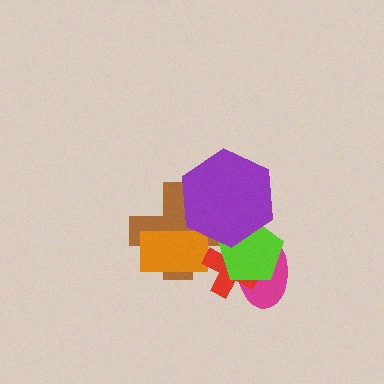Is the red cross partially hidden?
Yes, it is partially covered by another shape.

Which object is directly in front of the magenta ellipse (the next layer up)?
The red cross is directly in front of the magenta ellipse.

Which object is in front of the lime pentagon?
The purple hexagon is in front of the lime pentagon.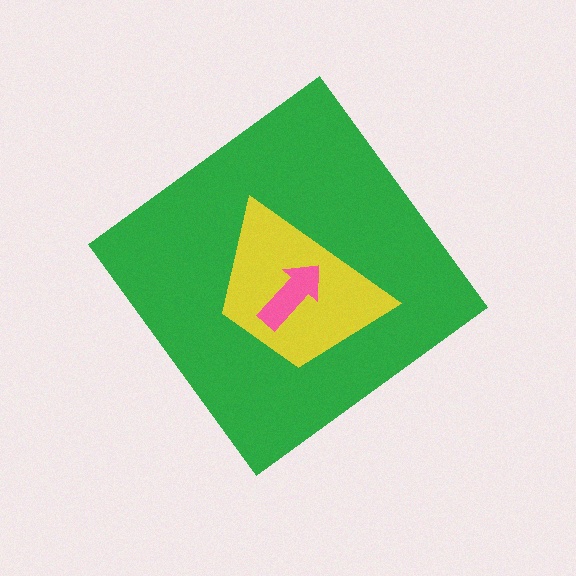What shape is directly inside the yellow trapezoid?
The pink arrow.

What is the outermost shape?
The green diamond.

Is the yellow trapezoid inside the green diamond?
Yes.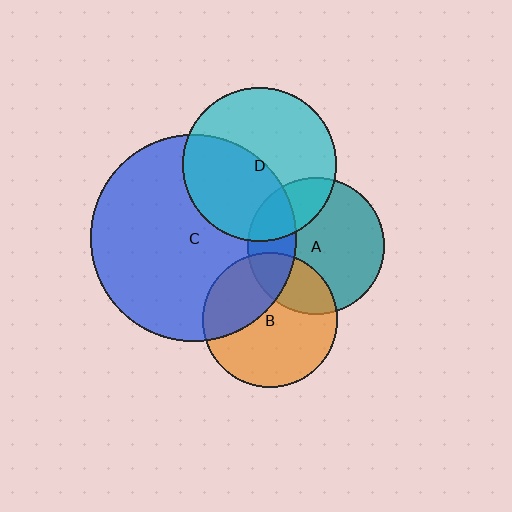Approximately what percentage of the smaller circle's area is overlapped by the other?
Approximately 25%.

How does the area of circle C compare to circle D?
Approximately 1.8 times.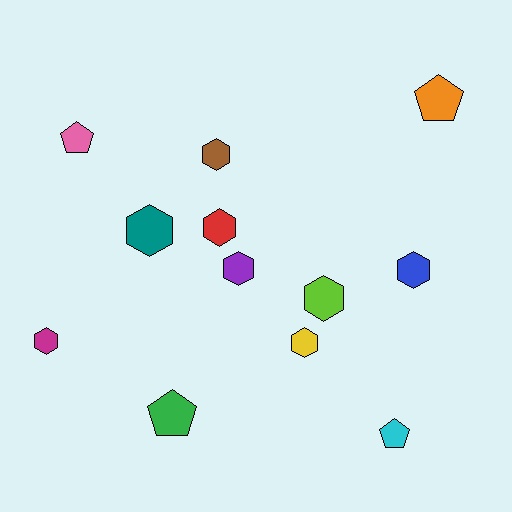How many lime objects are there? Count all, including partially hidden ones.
There is 1 lime object.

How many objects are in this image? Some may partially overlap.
There are 12 objects.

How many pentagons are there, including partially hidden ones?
There are 4 pentagons.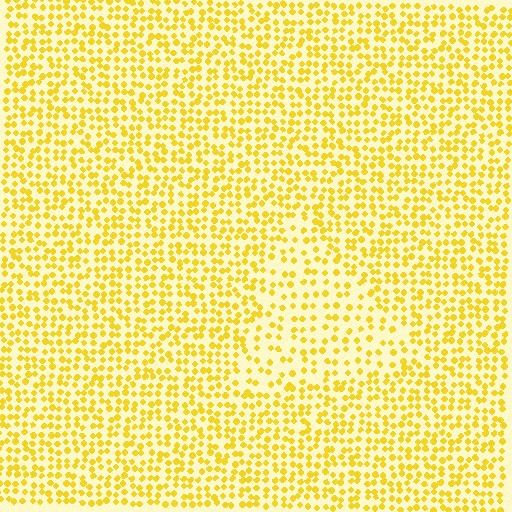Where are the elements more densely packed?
The elements are more densely packed outside the triangle boundary.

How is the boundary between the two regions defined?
The boundary is defined by a change in element density (approximately 1.8x ratio). All elements are the same color, size, and shape.